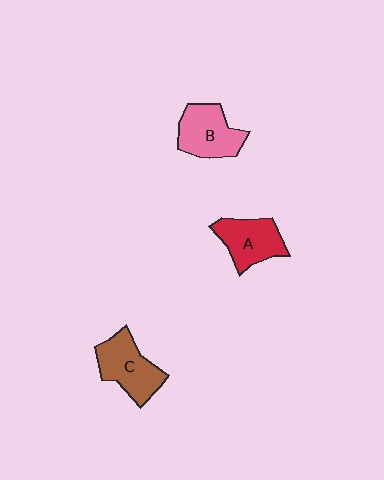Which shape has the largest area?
Shape C (brown).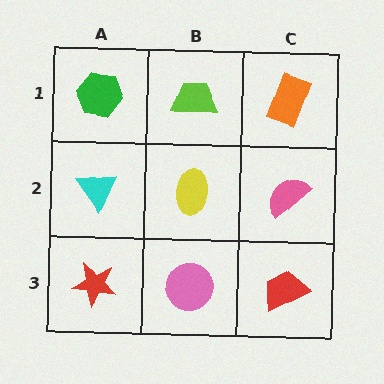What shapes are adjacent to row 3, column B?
A yellow ellipse (row 2, column B), a red star (row 3, column A), a red trapezoid (row 3, column C).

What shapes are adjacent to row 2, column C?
An orange rectangle (row 1, column C), a red trapezoid (row 3, column C), a yellow ellipse (row 2, column B).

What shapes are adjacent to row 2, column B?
A lime trapezoid (row 1, column B), a pink circle (row 3, column B), a cyan triangle (row 2, column A), a pink semicircle (row 2, column C).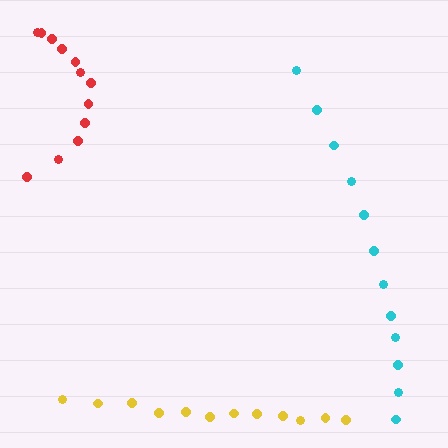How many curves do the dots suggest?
There are 3 distinct paths.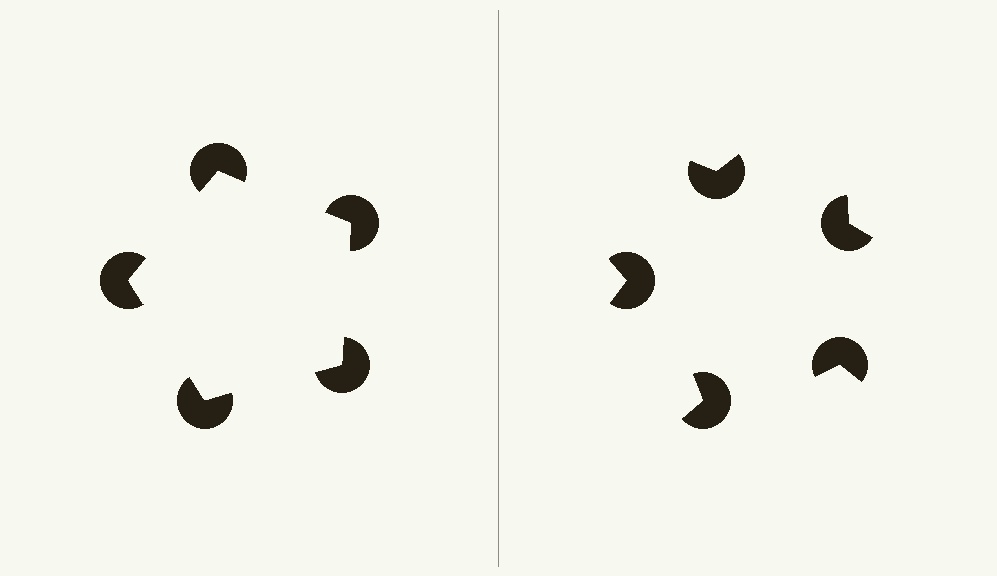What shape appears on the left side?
An illusory pentagon.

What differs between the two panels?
The pac-man discs are positioned identically on both sides; only the wedge orientations differ. On the left they align to a pentagon; on the right they are misaligned.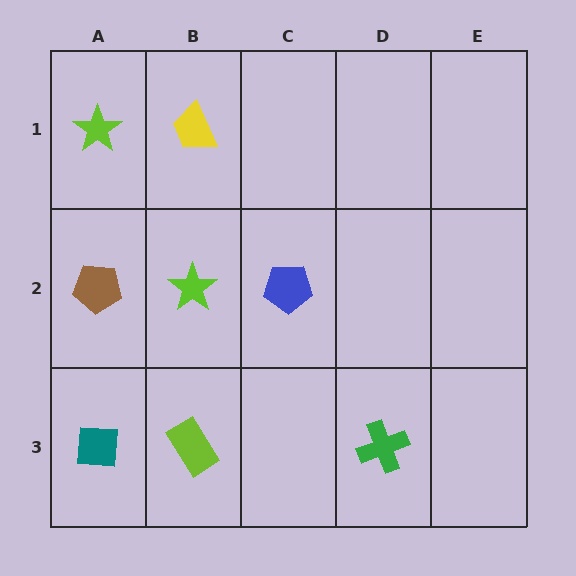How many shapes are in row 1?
2 shapes.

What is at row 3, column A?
A teal square.